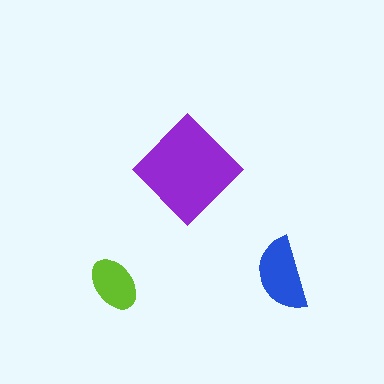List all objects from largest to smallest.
The purple diamond, the blue semicircle, the lime ellipse.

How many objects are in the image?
There are 3 objects in the image.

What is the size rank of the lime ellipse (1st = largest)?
3rd.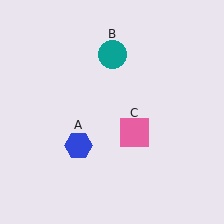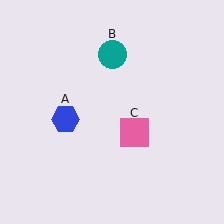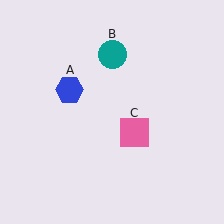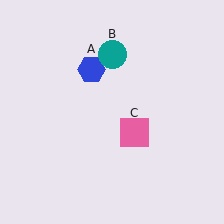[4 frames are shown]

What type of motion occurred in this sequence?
The blue hexagon (object A) rotated clockwise around the center of the scene.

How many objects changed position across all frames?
1 object changed position: blue hexagon (object A).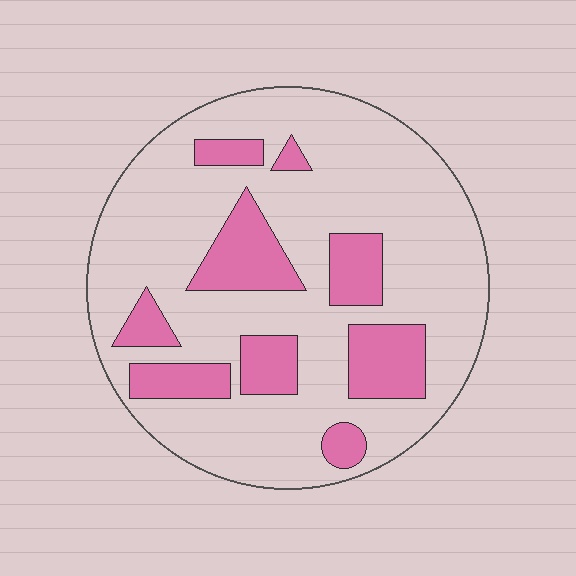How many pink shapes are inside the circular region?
9.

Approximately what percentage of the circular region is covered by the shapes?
Approximately 25%.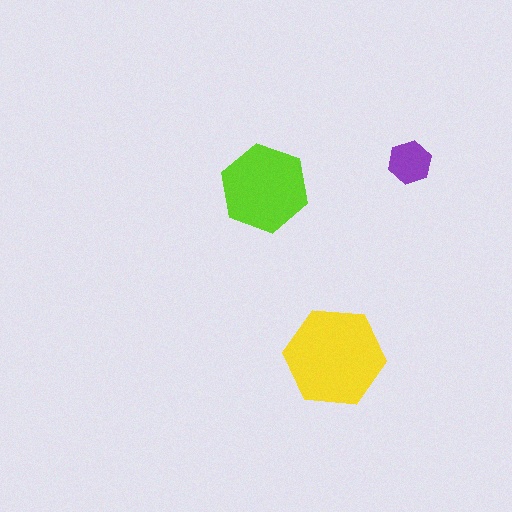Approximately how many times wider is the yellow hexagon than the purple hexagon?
About 2.5 times wider.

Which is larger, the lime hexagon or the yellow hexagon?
The yellow one.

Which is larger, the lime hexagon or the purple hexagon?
The lime one.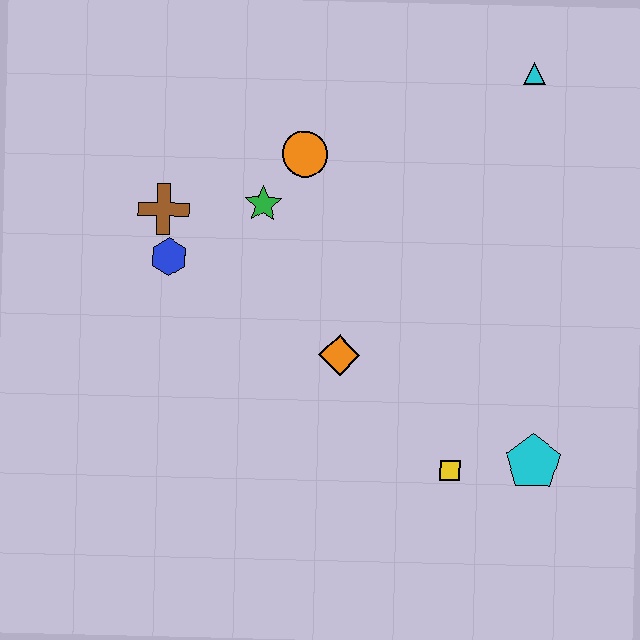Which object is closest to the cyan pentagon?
The yellow square is closest to the cyan pentagon.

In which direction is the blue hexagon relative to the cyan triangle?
The blue hexagon is to the left of the cyan triangle.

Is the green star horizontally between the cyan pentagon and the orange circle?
No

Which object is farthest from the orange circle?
The cyan pentagon is farthest from the orange circle.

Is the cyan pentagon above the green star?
No